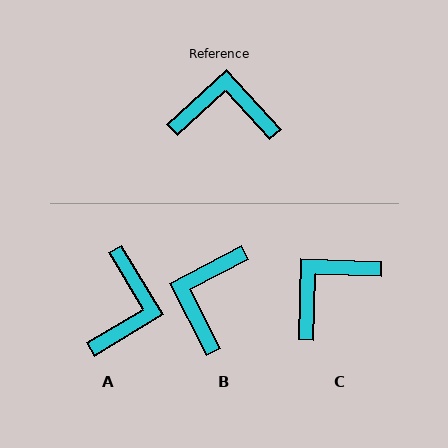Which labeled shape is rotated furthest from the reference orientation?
A, about 102 degrees away.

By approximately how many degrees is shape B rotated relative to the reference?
Approximately 75 degrees counter-clockwise.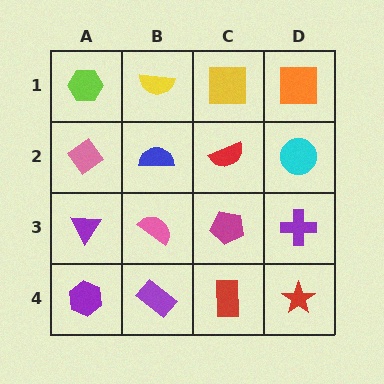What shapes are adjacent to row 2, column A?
A lime hexagon (row 1, column A), a purple triangle (row 3, column A), a blue semicircle (row 2, column B).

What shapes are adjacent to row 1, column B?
A blue semicircle (row 2, column B), a lime hexagon (row 1, column A), a yellow square (row 1, column C).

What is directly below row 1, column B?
A blue semicircle.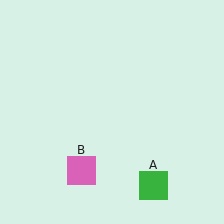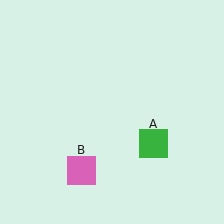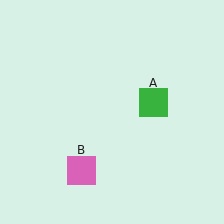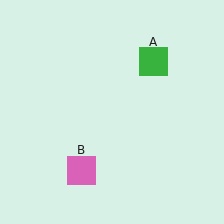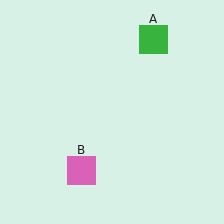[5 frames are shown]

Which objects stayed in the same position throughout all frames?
Pink square (object B) remained stationary.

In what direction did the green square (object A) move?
The green square (object A) moved up.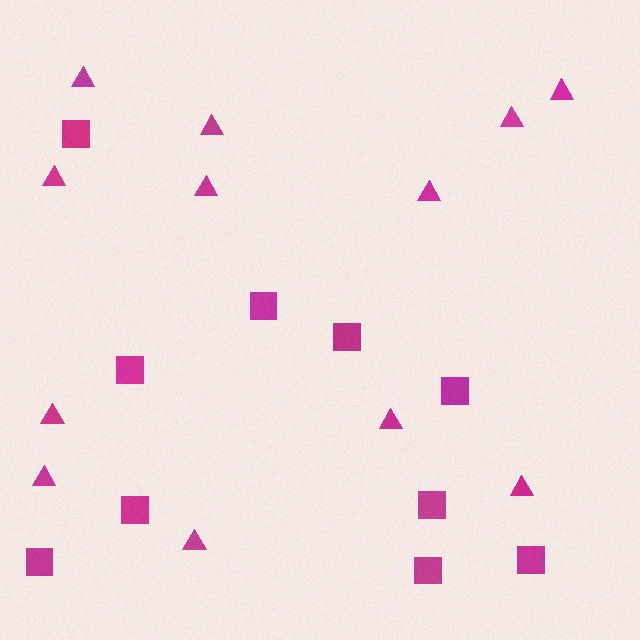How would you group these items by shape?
There are 2 groups: one group of triangles (12) and one group of squares (10).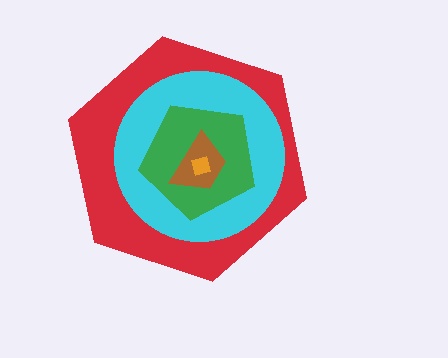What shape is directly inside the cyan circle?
The green pentagon.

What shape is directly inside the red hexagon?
The cyan circle.